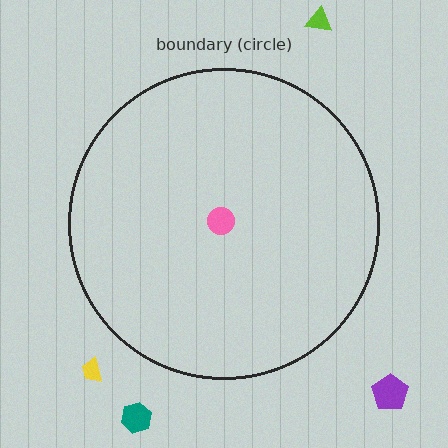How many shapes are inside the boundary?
1 inside, 4 outside.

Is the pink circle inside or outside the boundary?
Inside.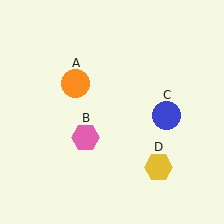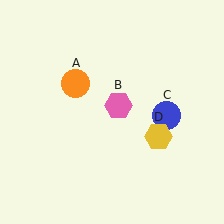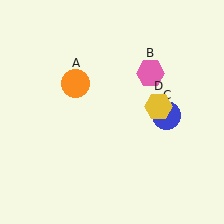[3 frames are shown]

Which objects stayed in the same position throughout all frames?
Orange circle (object A) and blue circle (object C) remained stationary.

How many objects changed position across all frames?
2 objects changed position: pink hexagon (object B), yellow hexagon (object D).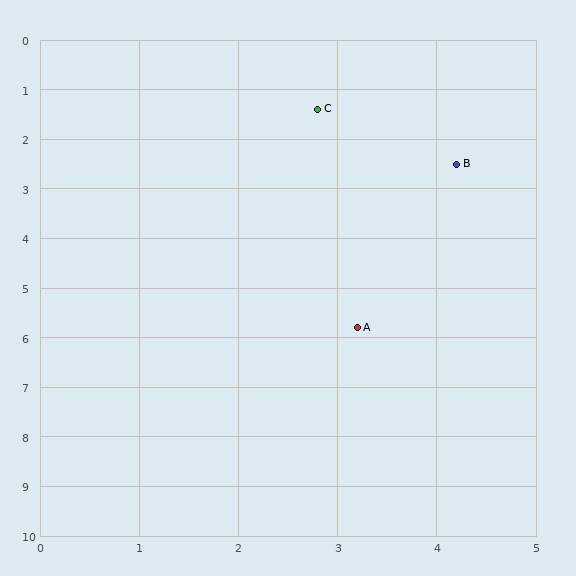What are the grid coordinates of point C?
Point C is at approximately (2.8, 1.4).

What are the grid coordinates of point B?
Point B is at approximately (4.2, 2.5).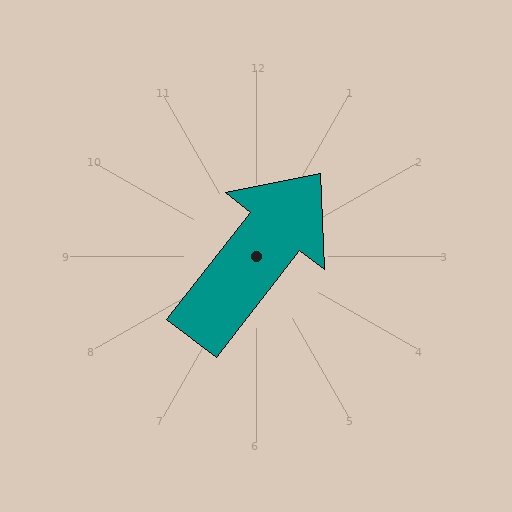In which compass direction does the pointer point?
Northeast.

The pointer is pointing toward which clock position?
Roughly 1 o'clock.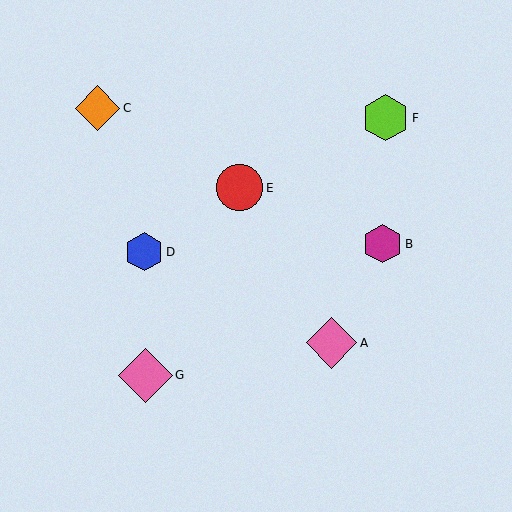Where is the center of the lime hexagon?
The center of the lime hexagon is at (386, 118).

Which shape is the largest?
The pink diamond (labeled G) is the largest.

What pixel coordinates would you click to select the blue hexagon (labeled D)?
Click at (144, 252) to select the blue hexagon D.